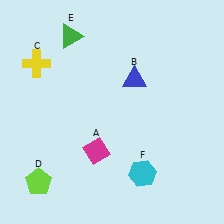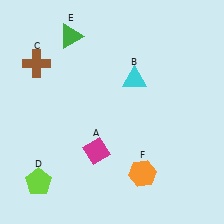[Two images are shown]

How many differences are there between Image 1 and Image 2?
There are 3 differences between the two images.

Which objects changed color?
B changed from blue to cyan. C changed from yellow to brown. F changed from cyan to orange.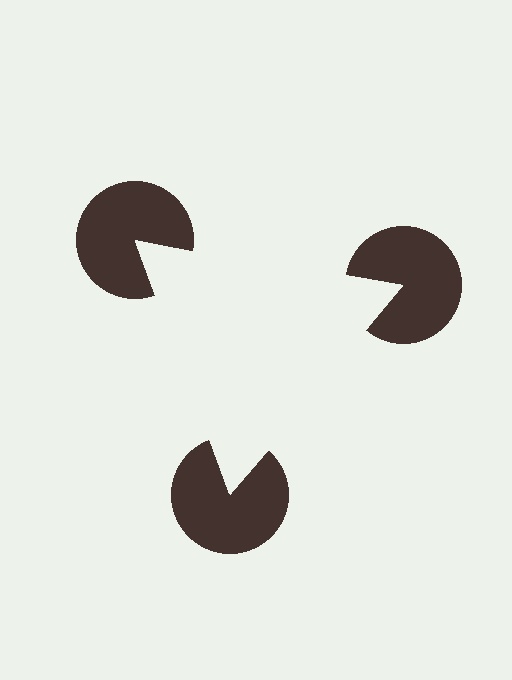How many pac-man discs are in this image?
There are 3 — one at each vertex of the illusory triangle.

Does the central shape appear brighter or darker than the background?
It typically appears slightly brighter than the background, even though no actual brightness change is drawn.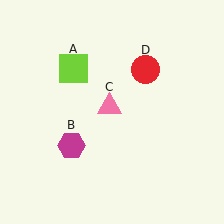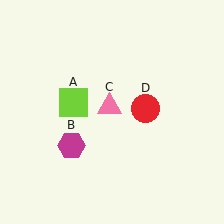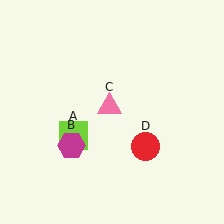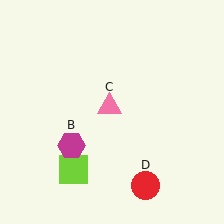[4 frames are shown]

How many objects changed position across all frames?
2 objects changed position: lime square (object A), red circle (object D).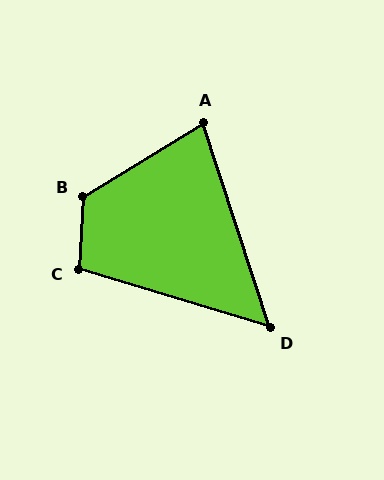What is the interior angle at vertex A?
Approximately 77 degrees (acute).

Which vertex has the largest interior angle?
B, at approximately 125 degrees.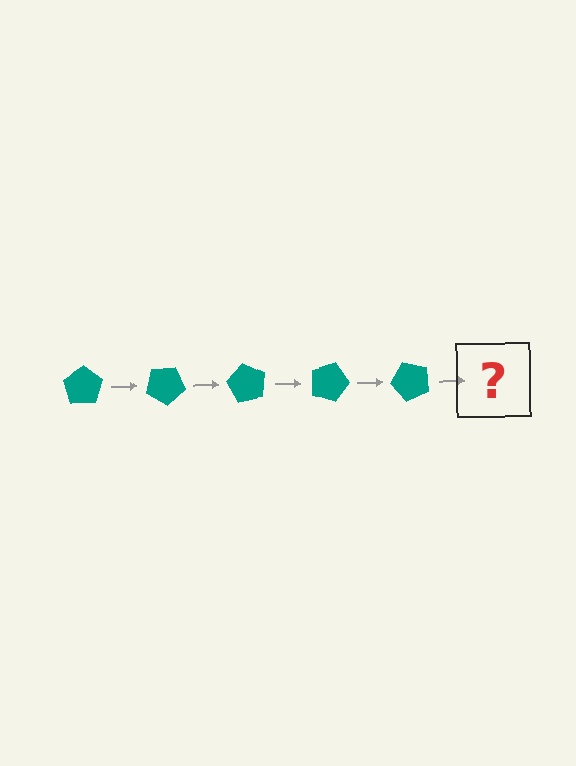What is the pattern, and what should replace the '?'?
The pattern is that the pentagon rotates 30 degrees each step. The '?' should be a teal pentagon rotated 150 degrees.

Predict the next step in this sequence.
The next step is a teal pentagon rotated 150 degrees.